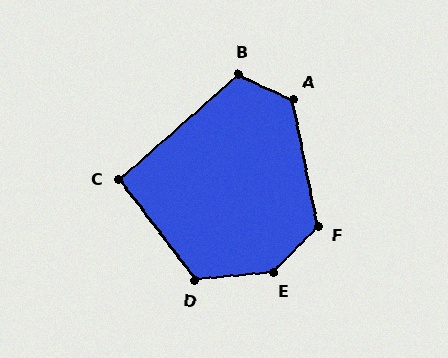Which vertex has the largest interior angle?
E, at approximately 141 degrees.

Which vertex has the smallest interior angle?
C, at approximately 94 degrees.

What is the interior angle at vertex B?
Approximately 114 degrees (obtuse).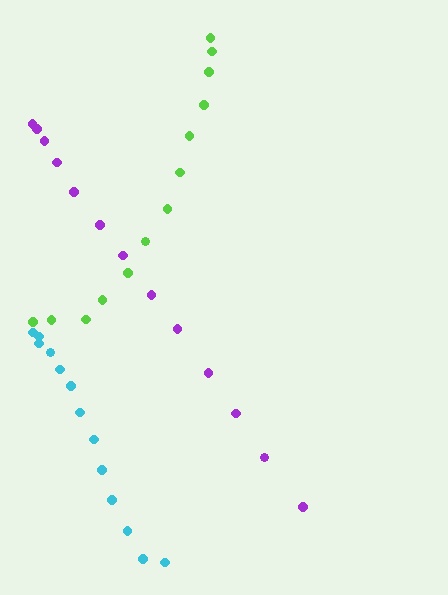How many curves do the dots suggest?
There are 3 distinct paths.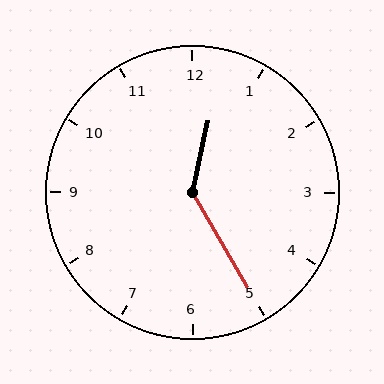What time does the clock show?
12:25.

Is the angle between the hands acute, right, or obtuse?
It is obtuse.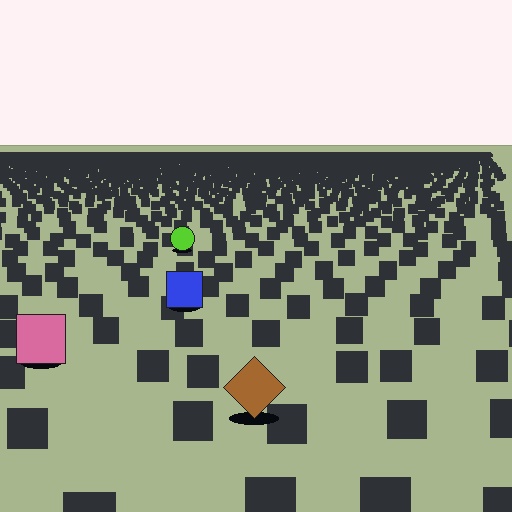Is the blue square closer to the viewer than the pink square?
No. The pink square is closer — you can tell from the texture gradient: the ground texture is coarser near it.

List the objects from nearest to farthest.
From nearest to farthest: the brown diamond, the pink square, the blue square, the lime circle.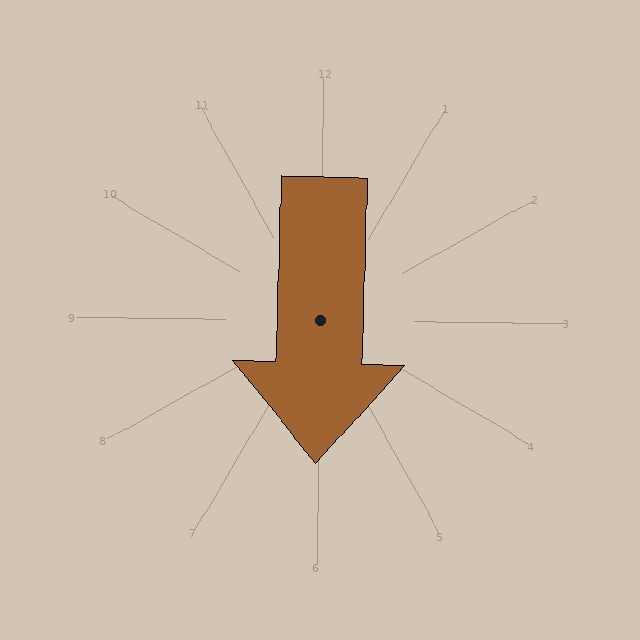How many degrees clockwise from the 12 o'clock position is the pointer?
Approximately 181 degrees.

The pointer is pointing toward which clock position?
Roughly 6 o'clock.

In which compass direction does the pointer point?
South.